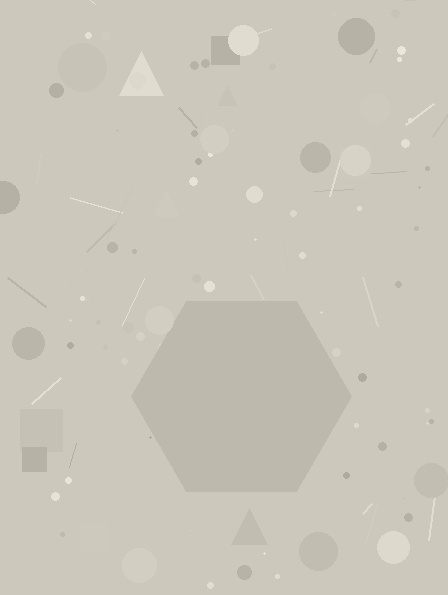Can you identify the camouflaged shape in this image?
The camouflaged shape is a hexagon.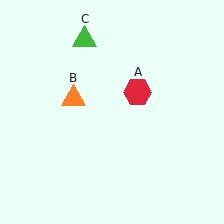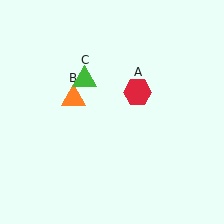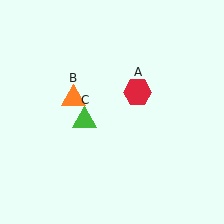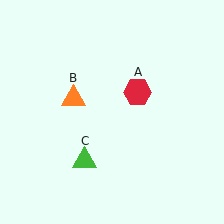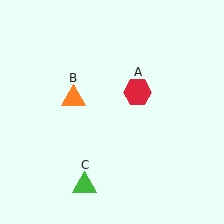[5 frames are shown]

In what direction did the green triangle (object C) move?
The green triangle (object C) moved down.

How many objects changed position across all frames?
1 object changed position: green triangle (object C).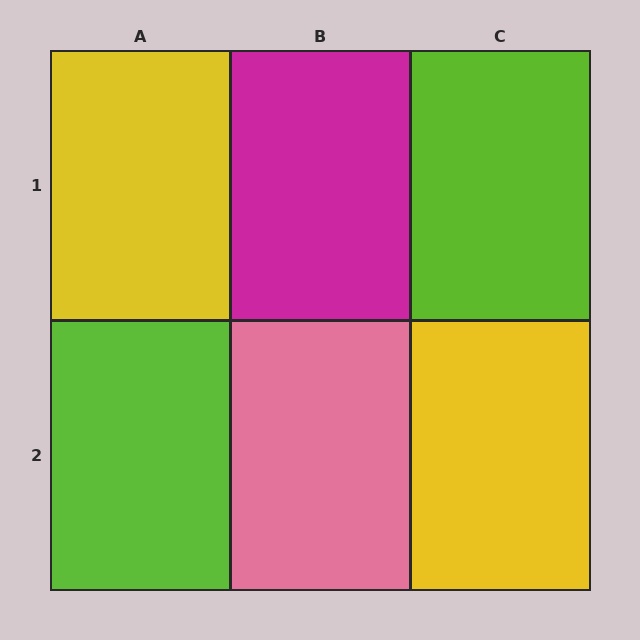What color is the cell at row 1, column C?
Lime.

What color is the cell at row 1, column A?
Yellow.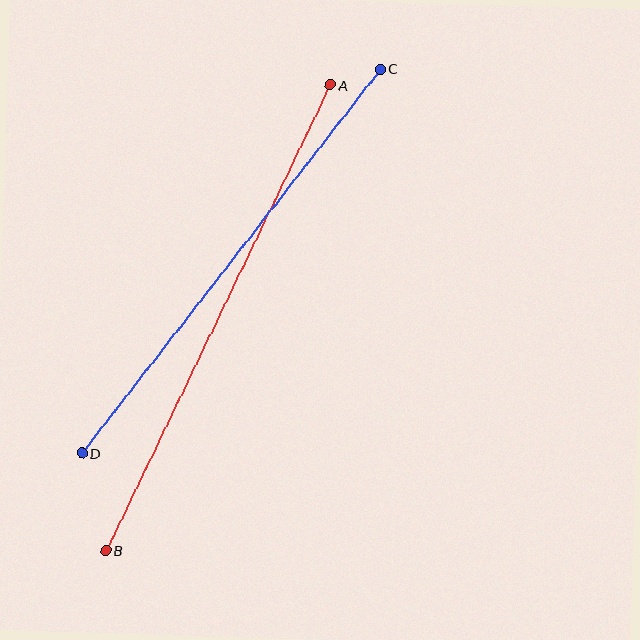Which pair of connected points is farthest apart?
Points A and B are farthest apart.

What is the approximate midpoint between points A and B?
The midpoint is at approximately (218, 318) pixels.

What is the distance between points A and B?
The distance is approximately 517 pixels.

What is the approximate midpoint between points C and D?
The midpoint is at approximately (231, 261) pixels.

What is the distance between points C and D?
The distance is approximately 487 pixels.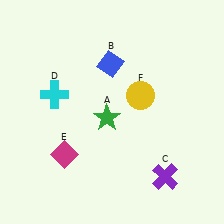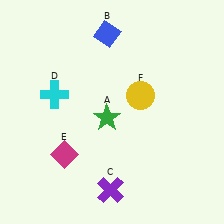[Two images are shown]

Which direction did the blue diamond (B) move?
The blue diamond (B) moved up.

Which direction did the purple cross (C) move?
The purple cross (C) moved left.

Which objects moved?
The objects that moved are: the blue diamond (B), the purple cross (C).